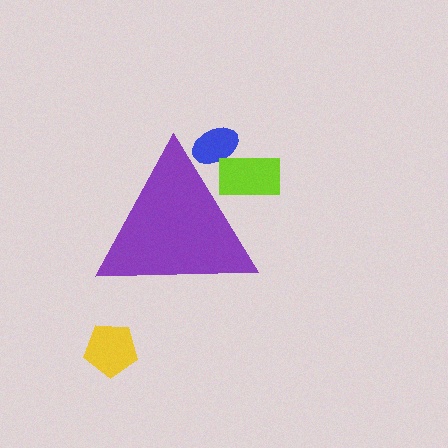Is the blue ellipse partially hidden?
Yes, the blue ellipse is partially hidden behind the purple triangle.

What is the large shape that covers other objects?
A purple triangle.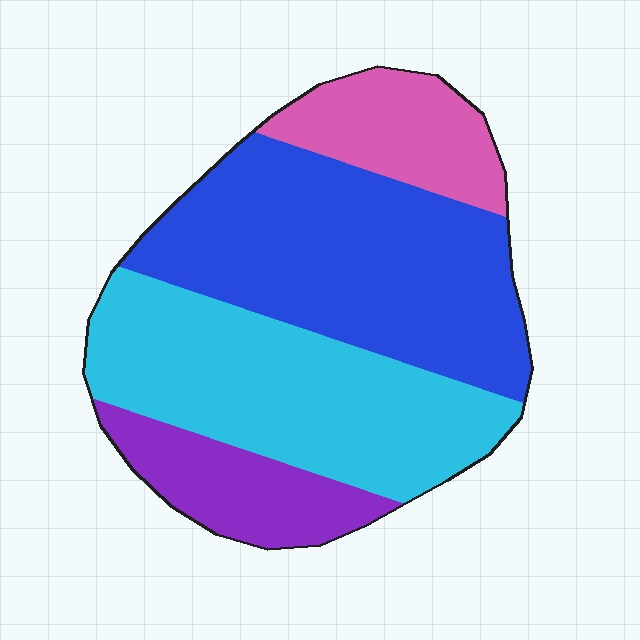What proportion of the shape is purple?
Purple covers 13% of the shape.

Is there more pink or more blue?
Blue.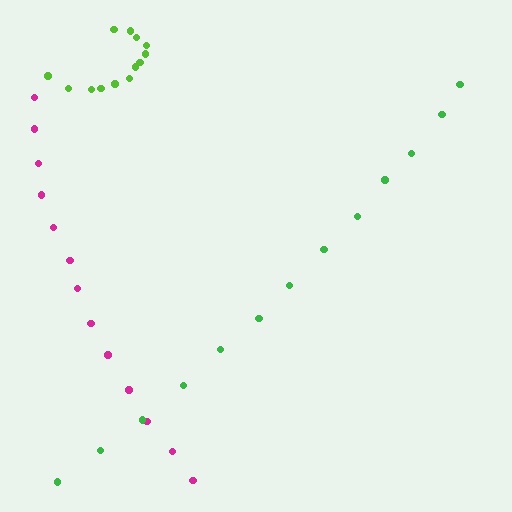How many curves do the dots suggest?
There are 3 distinct paths.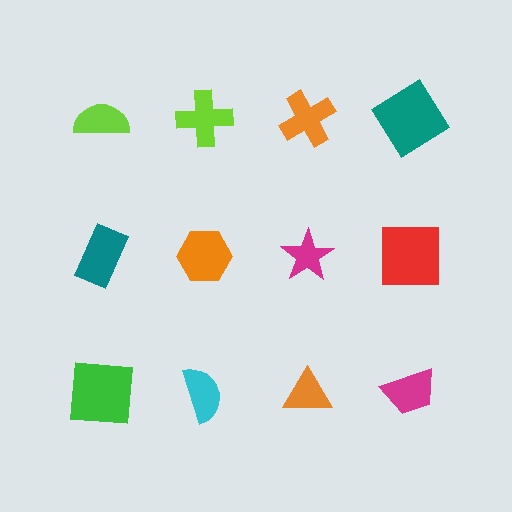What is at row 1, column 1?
A lime semicircle.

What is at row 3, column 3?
An orange triangle.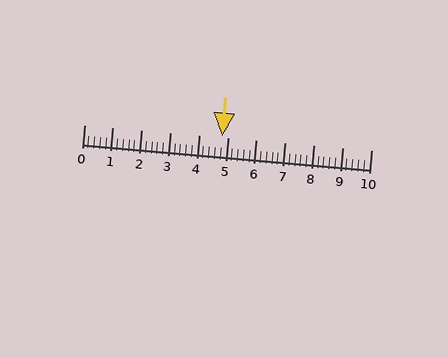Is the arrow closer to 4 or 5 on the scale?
The arrow is closer to 5.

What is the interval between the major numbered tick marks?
The major tick marks are spaced 1 units apart.